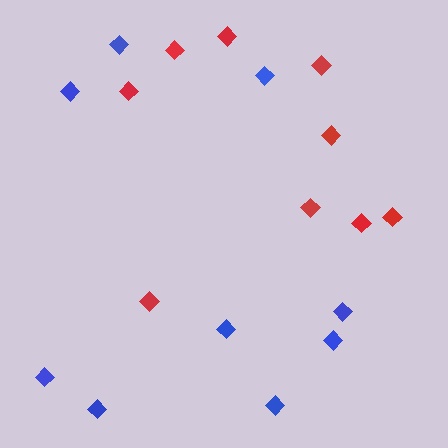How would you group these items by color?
There are 2 groups: one group of blue diamonds (9) and one group of red diamonds (9).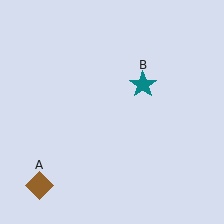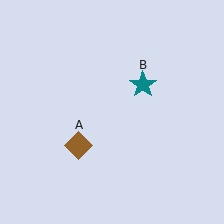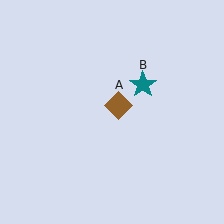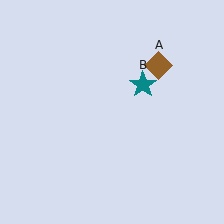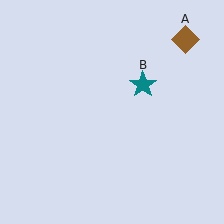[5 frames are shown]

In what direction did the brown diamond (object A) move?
The brown diamond (object A) moved up and to the right.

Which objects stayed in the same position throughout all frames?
Teal star (object B) remained stationary.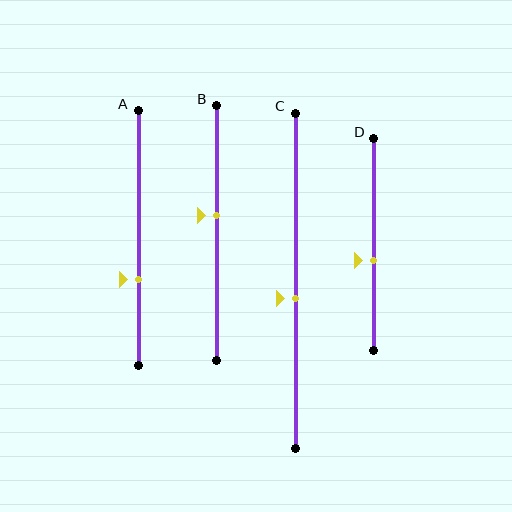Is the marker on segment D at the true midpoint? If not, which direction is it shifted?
No, the marker on segment D is shifted downward by about 8% of the segment length.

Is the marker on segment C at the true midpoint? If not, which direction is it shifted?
No, the marker on segment C is shifted downward by about 5% of the segment length.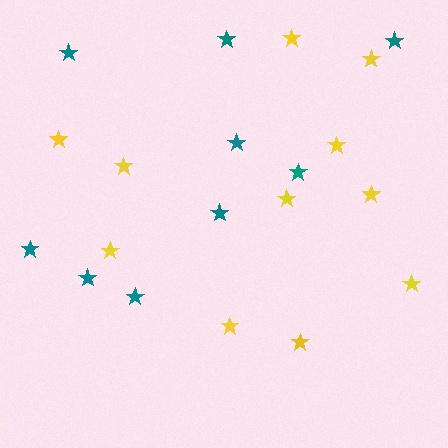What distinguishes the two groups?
There are 2 groups: one group of teal stars (9) and one group of yellow stars (11).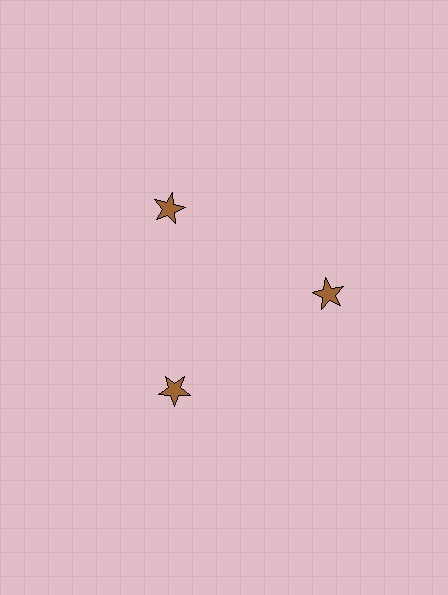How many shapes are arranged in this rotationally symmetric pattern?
There are 3 shapes, arranged in 3 groups of 1.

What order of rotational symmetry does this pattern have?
This pattern has 3-fold rotational symmetry.